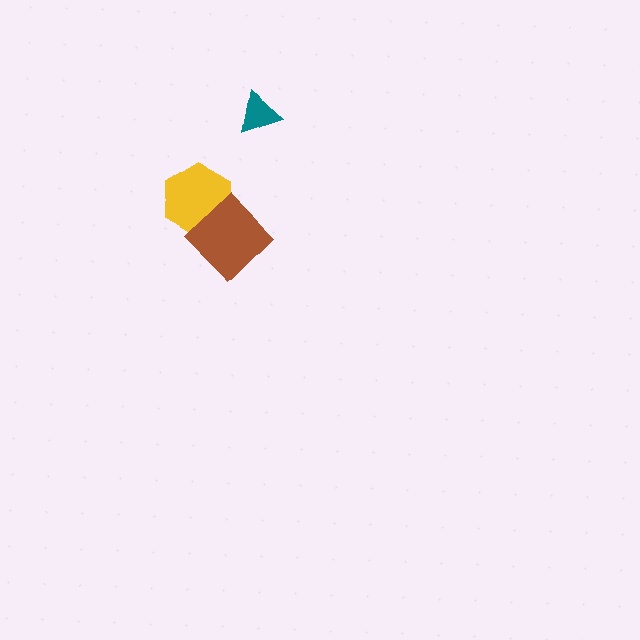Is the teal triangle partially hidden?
No, no other shape covers it.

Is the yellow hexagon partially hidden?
Yes, it is partially covered by another shape.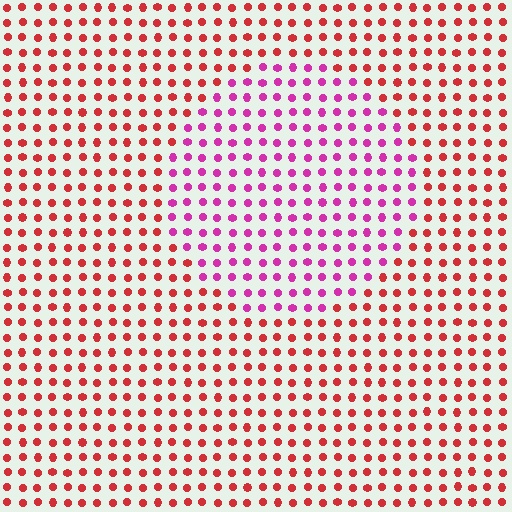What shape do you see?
I see a circle.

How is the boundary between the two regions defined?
The boundary is defined purely by a slight shift in hue (about 43 degrees). Spacing, size, and orientation are identical on both sides.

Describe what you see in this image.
The image is filled with small red elements in a uniform arrangement. A circle-shaped region is visible where the elements are tinted to a slightly different hue, forming a subtle color boundary.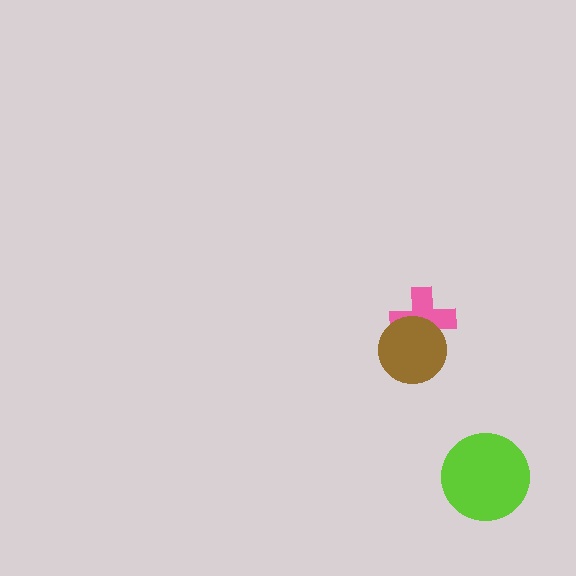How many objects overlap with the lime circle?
0 objects overlap with the lime circle.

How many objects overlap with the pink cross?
1 object overlaps with the pink cross.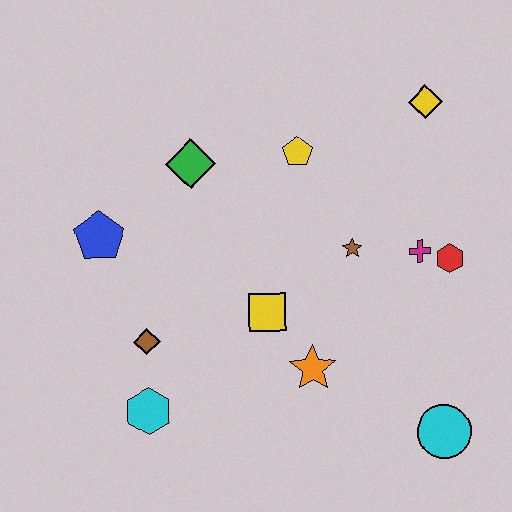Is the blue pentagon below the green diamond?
Yes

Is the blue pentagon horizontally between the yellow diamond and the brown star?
No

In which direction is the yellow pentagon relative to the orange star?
The yellow pentagon is above the orange star.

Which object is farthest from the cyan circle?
The blue pentagon is farthest from the cyan circle.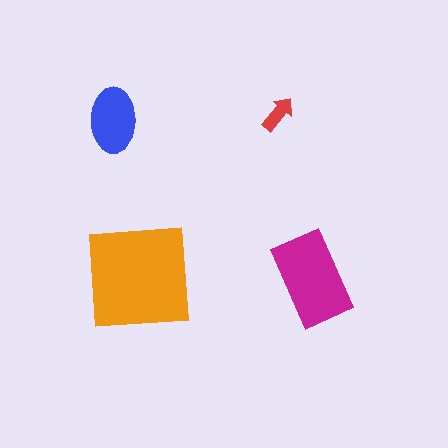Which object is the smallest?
The red arrow.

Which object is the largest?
The orange square.